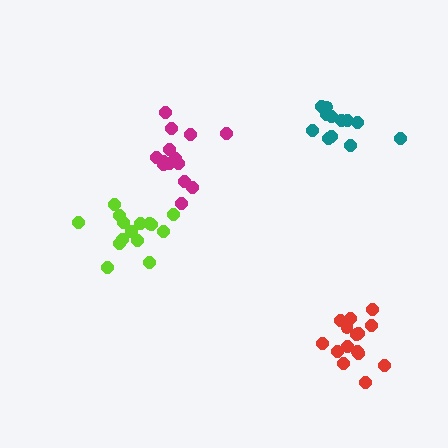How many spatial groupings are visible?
There are 4 spatial groupings.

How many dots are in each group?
Group 1: 15 dots, Group 2: 12 dots, Group 3: 15 dots, Group 4: 14 dots (56 total).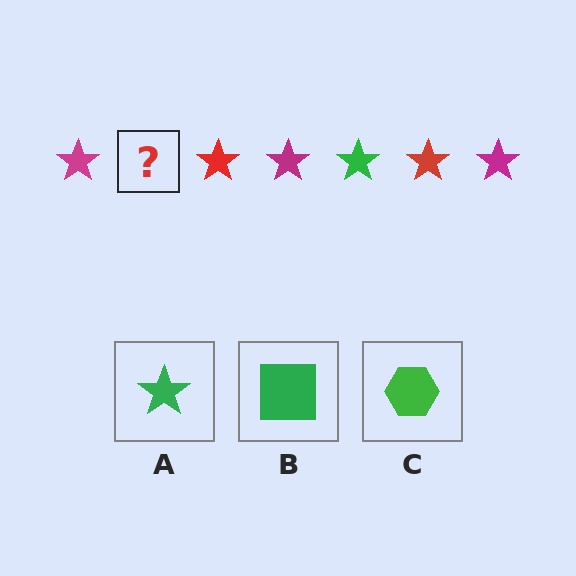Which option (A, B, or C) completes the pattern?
A.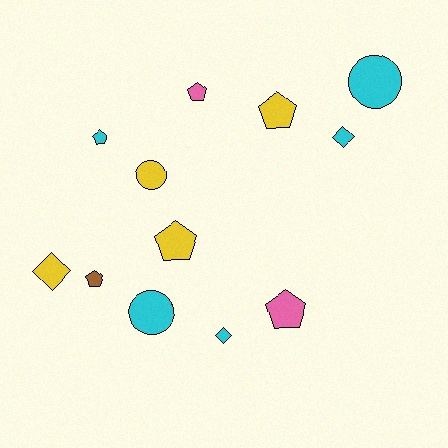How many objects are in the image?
There are 12 objects.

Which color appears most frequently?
Cyan, with 5 objects.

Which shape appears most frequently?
Pentagon, with 6 objects.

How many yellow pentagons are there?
There are 2 yellow pentagons.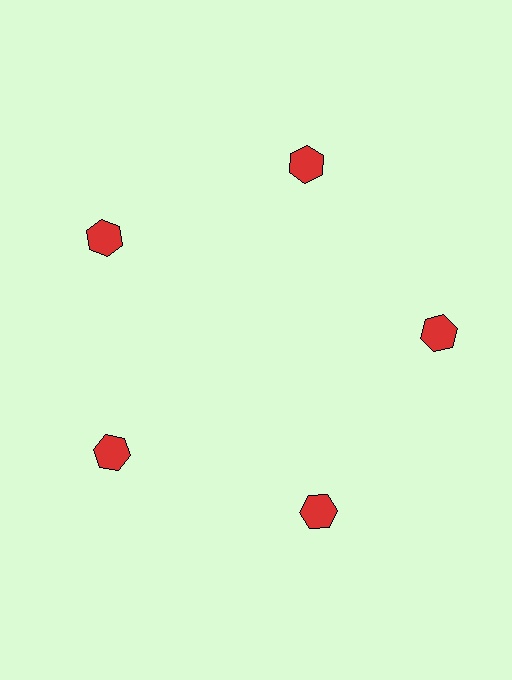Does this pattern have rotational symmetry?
Yes, this pattern has 5-fold rotational symmetry. It looks the same after rotating 72 degrees around the center.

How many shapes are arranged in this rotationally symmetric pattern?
There are 5 shapes, arranged in 5 groups of 1.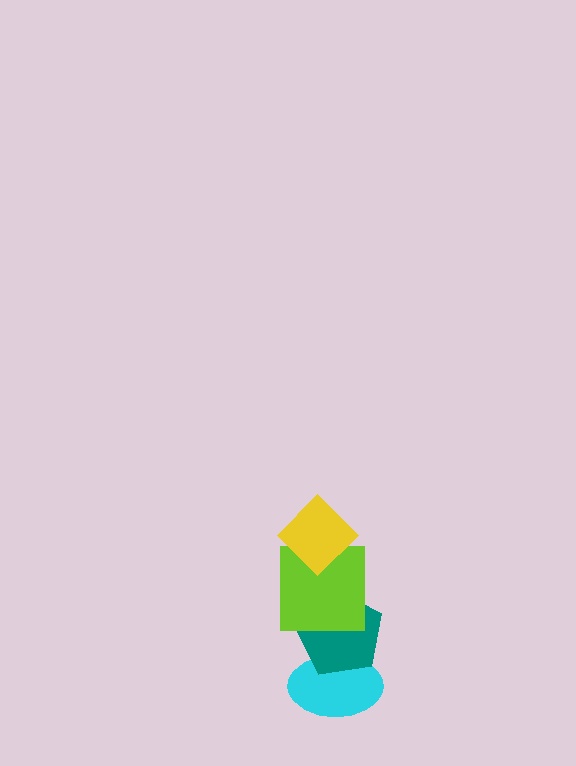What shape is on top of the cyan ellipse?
The teal pentagon is on top of the cyan ellipse.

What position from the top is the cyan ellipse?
The cyan ellipse is 4th from the top.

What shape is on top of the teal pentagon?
The lime square is on top of the teal pentagon.